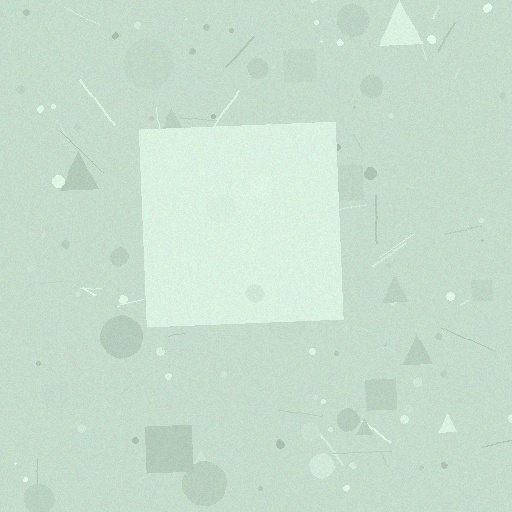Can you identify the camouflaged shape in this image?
The camouflaged shape is a square.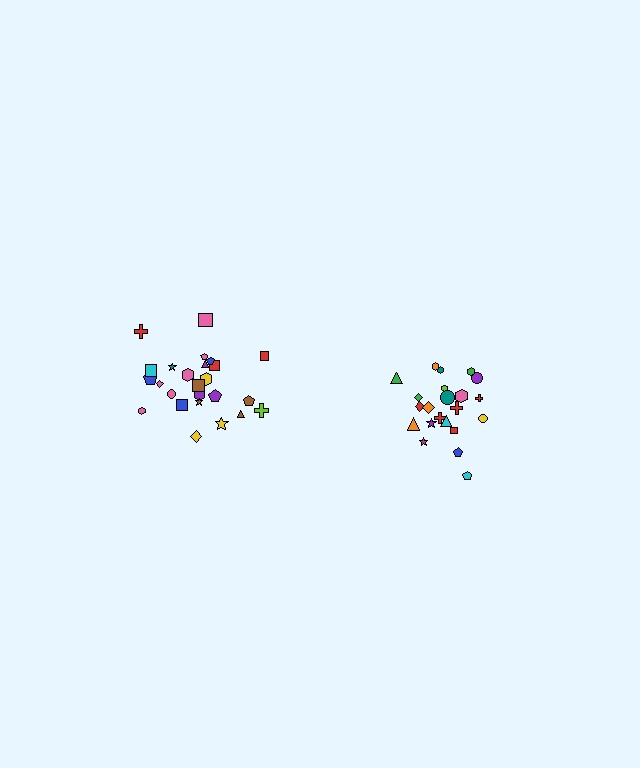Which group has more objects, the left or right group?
The left group.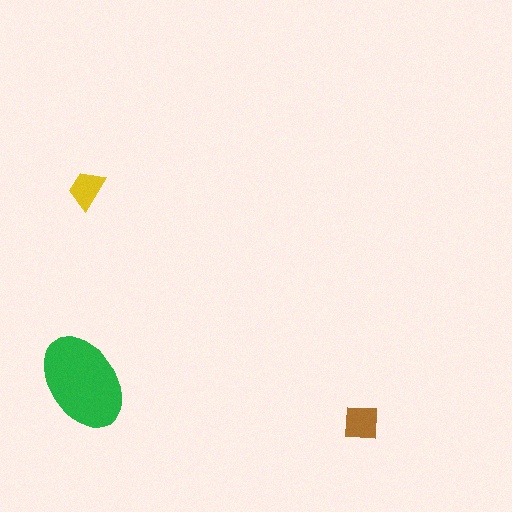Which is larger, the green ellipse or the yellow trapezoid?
The green ellipse.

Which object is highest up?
The yellow trapezoid is topmost.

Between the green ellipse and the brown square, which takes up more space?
The green ellipse.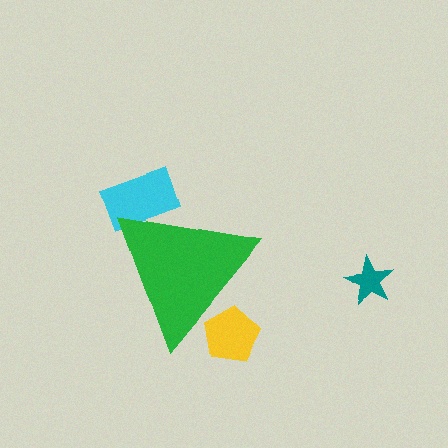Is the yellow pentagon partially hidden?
Yes, the yellow pentagon is partially hidden behind the green triangle.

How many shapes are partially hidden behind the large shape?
2 shapes are partially hidden.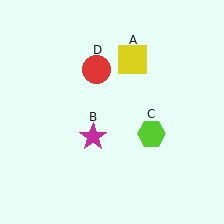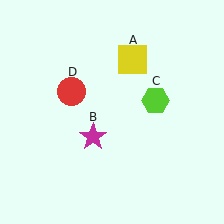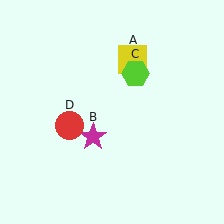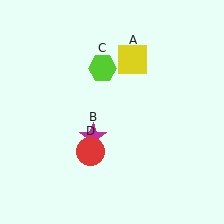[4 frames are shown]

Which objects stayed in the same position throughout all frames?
Yellow square (object A) and magenta star (object B) remained stationary.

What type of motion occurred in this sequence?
The lime hexagon (object C), red circle (object D) rotated counterclockwise around the center of the scene.